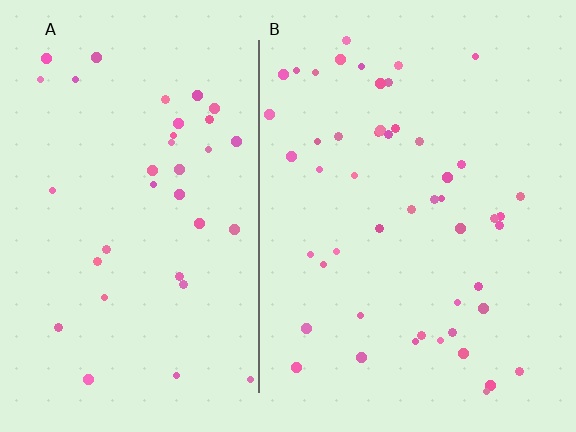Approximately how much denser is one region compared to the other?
Approximately 1.4× — region B over region A.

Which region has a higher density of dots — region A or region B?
B (the right).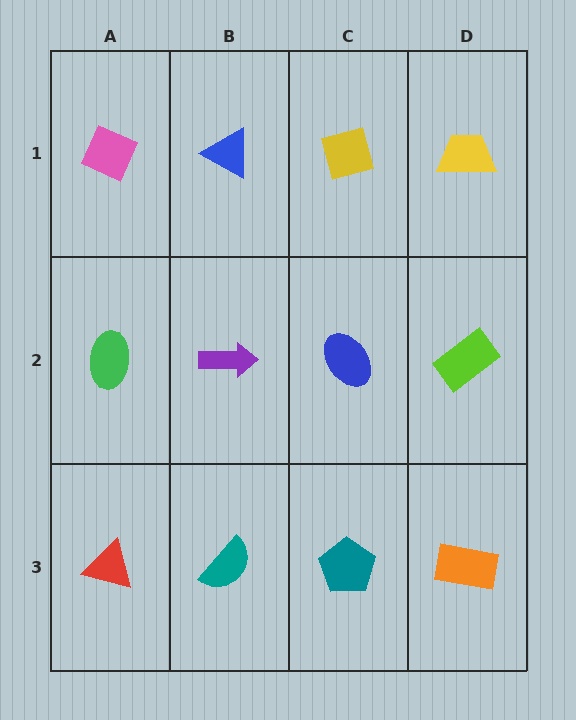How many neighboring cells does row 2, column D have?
3.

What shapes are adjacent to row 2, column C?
A yellow diamond (row 1, column C), a teal pentagon (row 3, column C), a purple arrow (row 2, column B), a lime rectangle (row 2, column D).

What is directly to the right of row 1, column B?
A yellow diamond.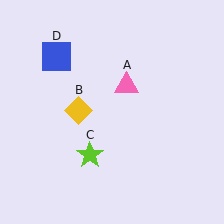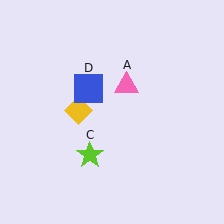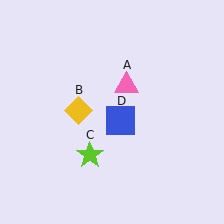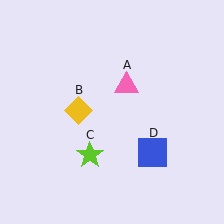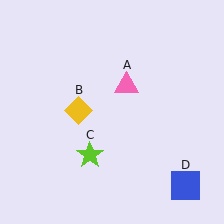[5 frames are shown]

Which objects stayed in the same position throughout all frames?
Pink triangle (object A) and yellow diamond (object B) and lime star (object C) remained stationary.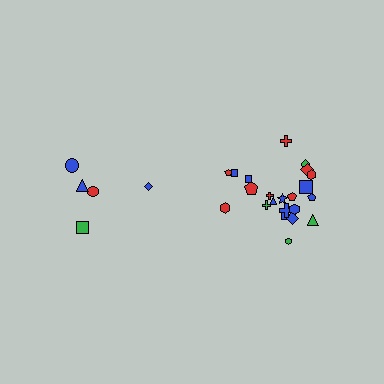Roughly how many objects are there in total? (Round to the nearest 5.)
Roughly 25 objects in total.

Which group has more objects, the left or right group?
The right group.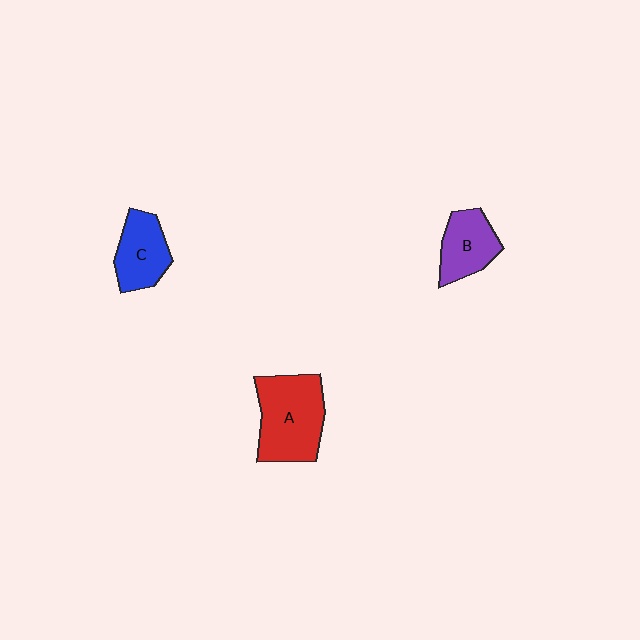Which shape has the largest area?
Shape A (red).